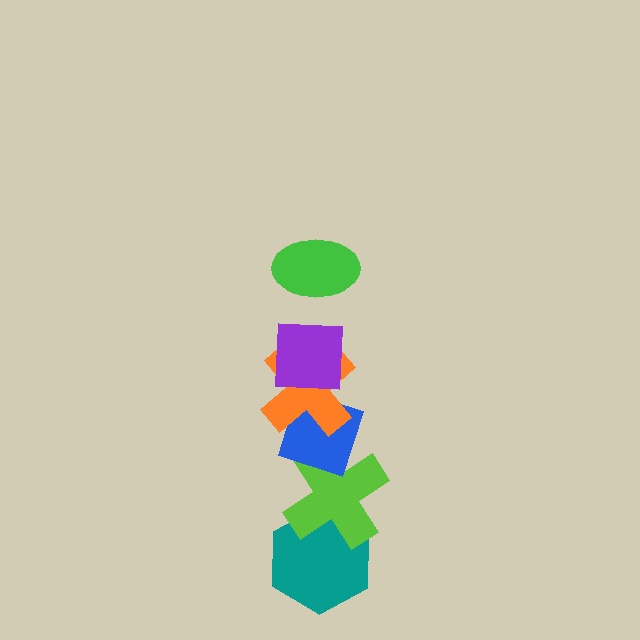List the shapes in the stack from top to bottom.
From top to bottom: the green ellipse, the purple square, the orange cross, the blue diamond, the lime cross, the teal hexagon.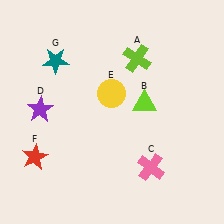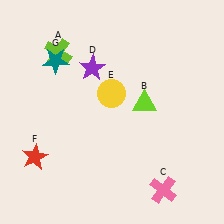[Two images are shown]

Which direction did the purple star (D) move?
The purple star (D) moved right.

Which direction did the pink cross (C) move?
The pink cross (C) moved down.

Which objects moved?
The objects that moved are: the lime cross (A), the pink cross (C), the purple star (D).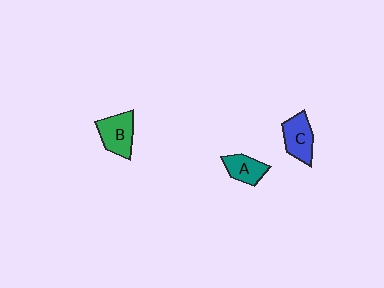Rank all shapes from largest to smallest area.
From largest to smallest: B (green), C (blue), A (teal).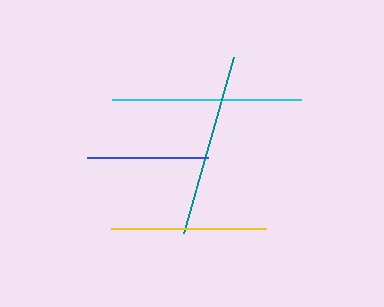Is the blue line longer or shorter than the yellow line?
The yellow line is longer than the blue line.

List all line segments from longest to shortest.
From longest to shortest: cyan, teal, yellow, blue.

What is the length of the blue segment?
The blue segment is approximately 121 pixels long.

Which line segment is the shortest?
The blue line is the shortest at approximately 121 pixels.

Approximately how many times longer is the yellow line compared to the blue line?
The yellow line is approximately 1.3 times the length of the blue line.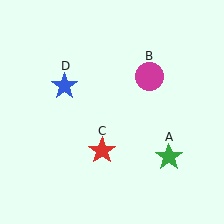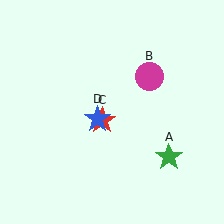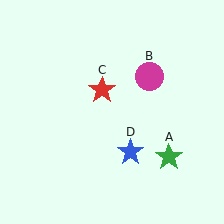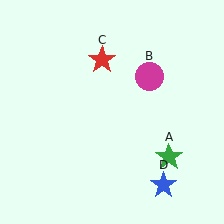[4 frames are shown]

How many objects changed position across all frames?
2 objects changed position: red star (object C), blue star (object D).